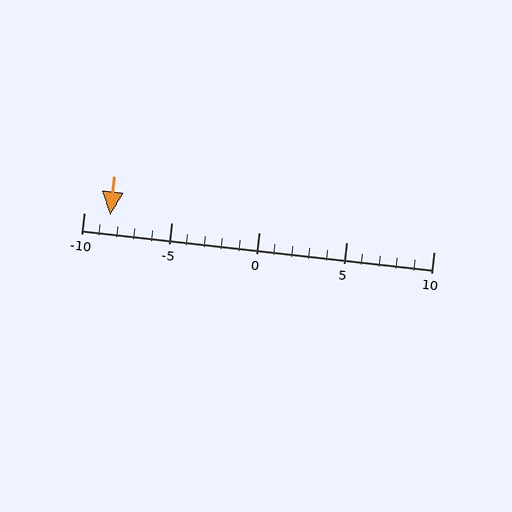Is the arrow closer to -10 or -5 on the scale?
The arrow is closer to -10.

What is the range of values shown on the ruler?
The ruler shows values from -10 to 10.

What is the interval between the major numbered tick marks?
The major tick marks are spaced 5 units apart.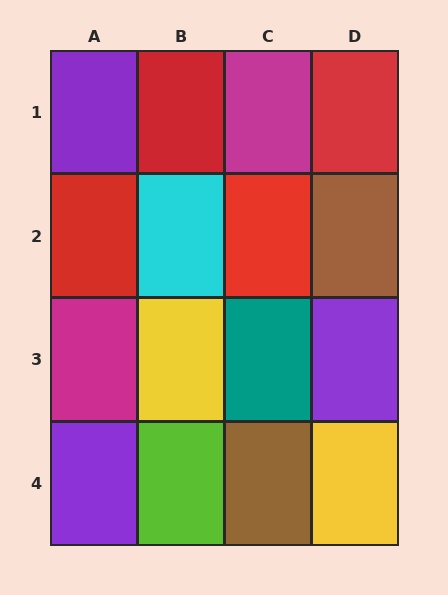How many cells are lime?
1 cell is lime.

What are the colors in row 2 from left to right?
Red, cyan, red, brown.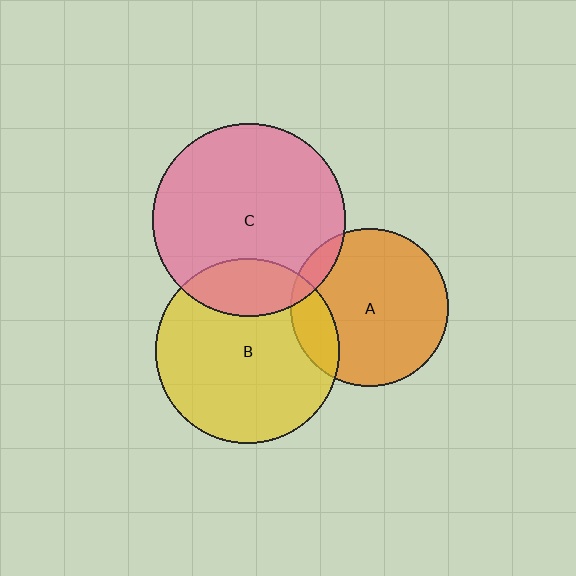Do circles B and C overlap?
Yes.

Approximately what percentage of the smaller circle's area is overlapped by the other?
Approximately 20%.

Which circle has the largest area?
Circle C (pink).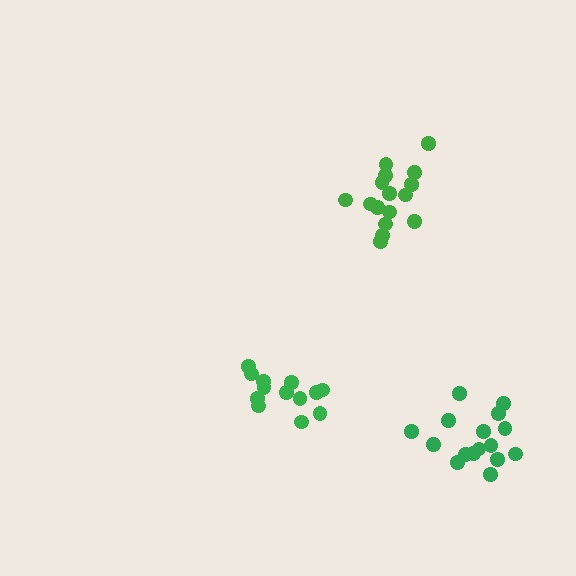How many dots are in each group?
Group 1: 16 dots, Group 2: 13 dots, Group 3: 16 dots (45 total).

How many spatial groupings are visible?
There are 3 spatial groupings.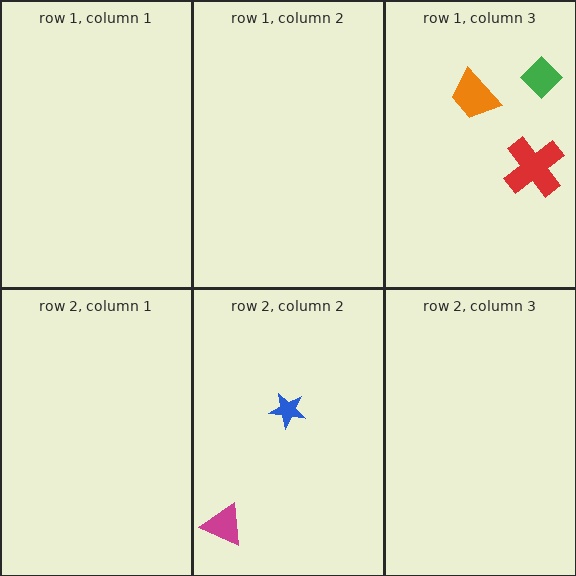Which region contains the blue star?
The row 2, column 2 region.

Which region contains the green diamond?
The row 1, column 3 region.